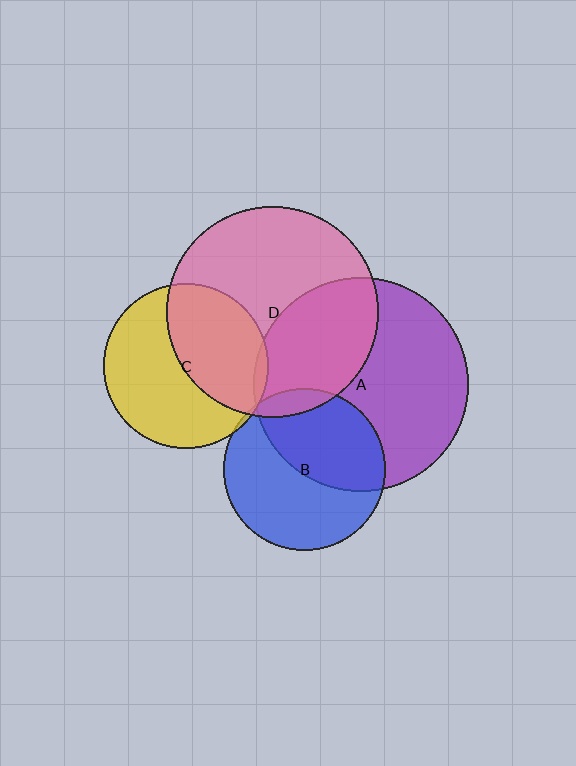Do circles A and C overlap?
Yes.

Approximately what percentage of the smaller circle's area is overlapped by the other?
Approximately 5%.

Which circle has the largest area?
Circle A (purple).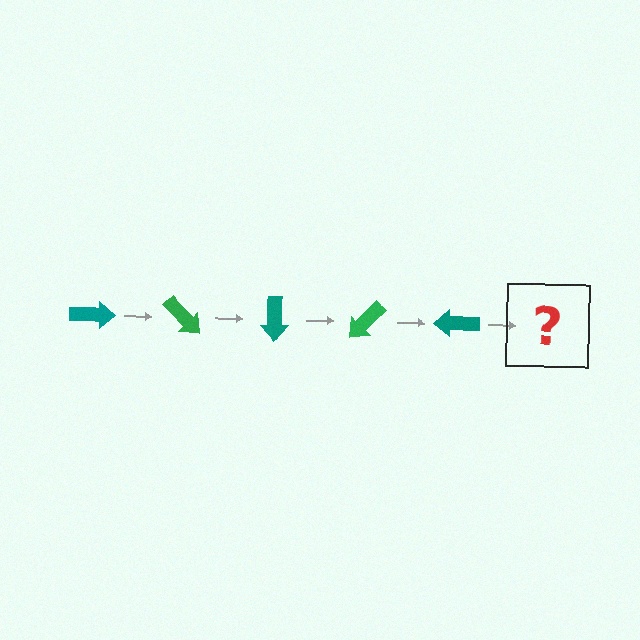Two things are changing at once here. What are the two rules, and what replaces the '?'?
The two rules are that it rotates 45 degrees each step and the color cycles through teal and green. The '?' should be a green arrow, rotated 225 degrees from the start.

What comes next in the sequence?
The next element should be a green arrow, rotated 225 degrees from the start.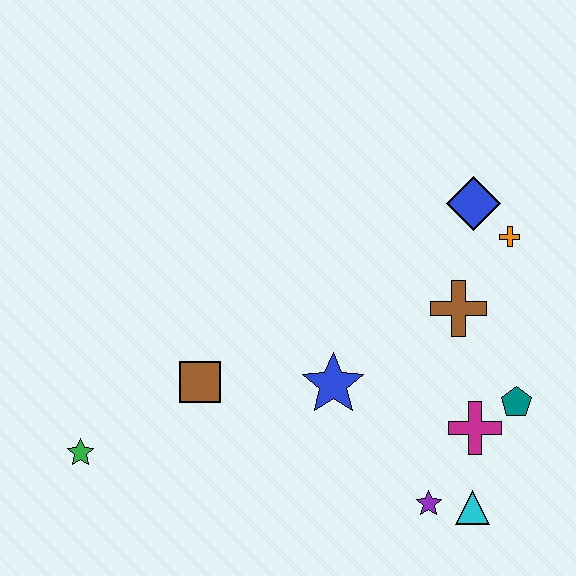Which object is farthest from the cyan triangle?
The green star is farthest from the cyan triangle.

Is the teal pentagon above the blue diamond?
No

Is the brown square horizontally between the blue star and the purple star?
No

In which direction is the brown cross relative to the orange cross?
The brown cross is below the orange cross.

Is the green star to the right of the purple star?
No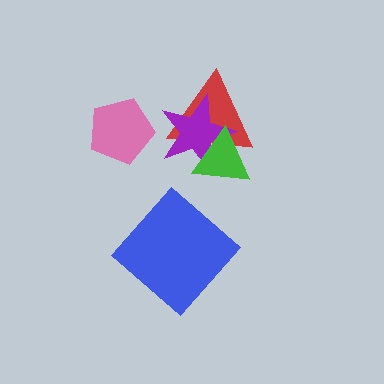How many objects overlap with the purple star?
2 objects overlap with the purple star.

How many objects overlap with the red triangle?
2 objects overlap with the red triangle.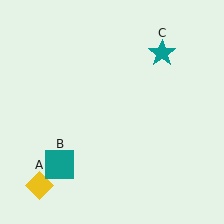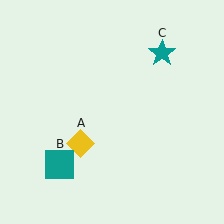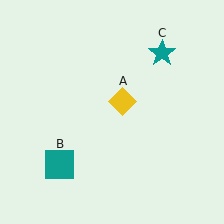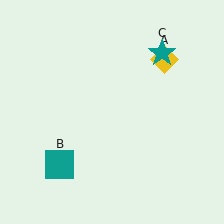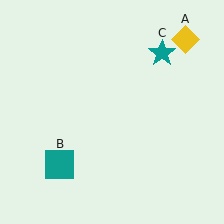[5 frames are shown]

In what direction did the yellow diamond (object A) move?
The yellow diamond (object A) moved up and to the right.